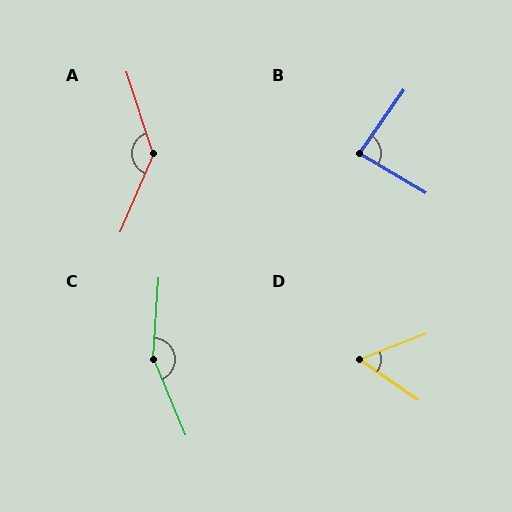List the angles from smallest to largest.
D (55°), B (86°), A (139°), C (154°).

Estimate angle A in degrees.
Approximately 139 degrees.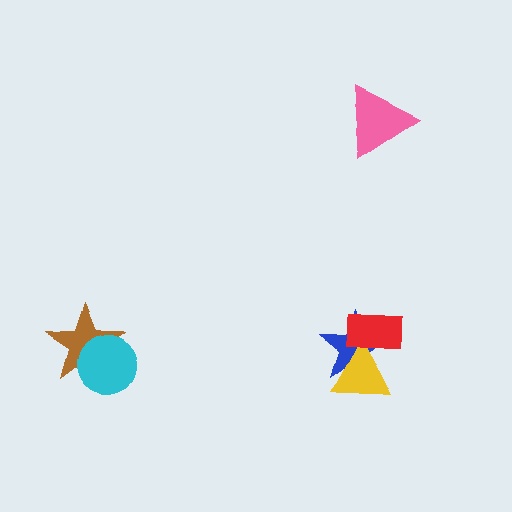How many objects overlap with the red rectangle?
2 objects overlap with the red rectangle.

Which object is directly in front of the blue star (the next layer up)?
The yellow triangle is directly in front of the blue star.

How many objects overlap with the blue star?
2 objects overlap with the blue star.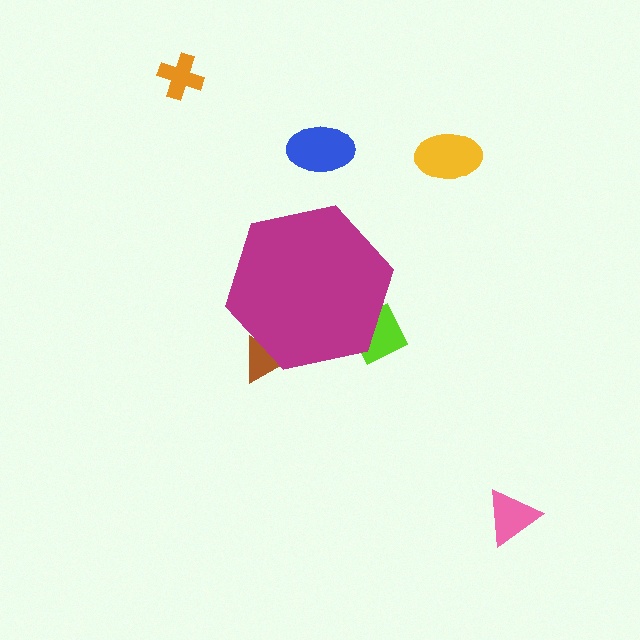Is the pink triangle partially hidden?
No, the pink triangle is fully visible.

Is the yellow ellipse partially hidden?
No, the yellow ellipse is fully visible.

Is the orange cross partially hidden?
No, the orange cross is fully visible.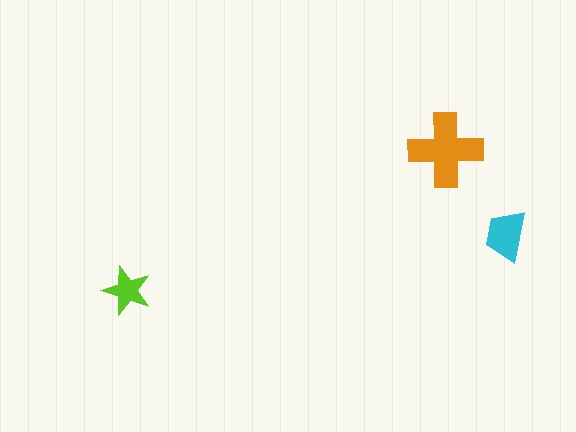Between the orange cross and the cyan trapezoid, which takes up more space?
The orange cross.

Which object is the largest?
The orange cross.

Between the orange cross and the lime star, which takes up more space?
The orange cross.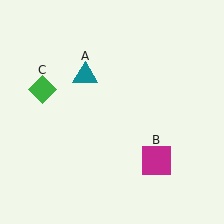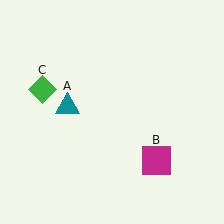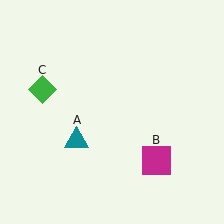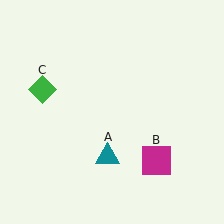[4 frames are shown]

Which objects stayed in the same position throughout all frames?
Magenta square (object B) and green diamond (object C) remained stationary.